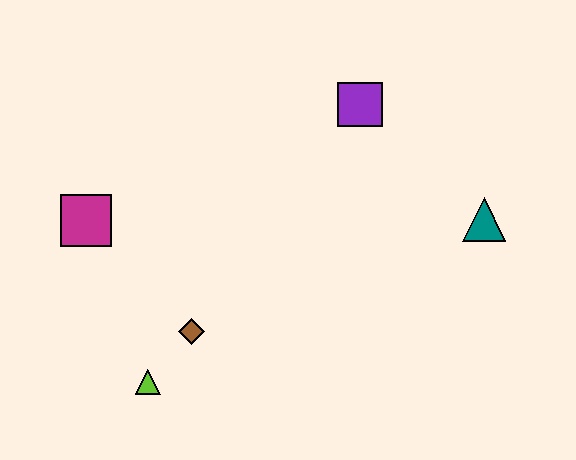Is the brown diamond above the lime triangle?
Yes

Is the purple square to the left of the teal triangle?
Yes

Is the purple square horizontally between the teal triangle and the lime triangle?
Yes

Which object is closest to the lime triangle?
The brown diamond is closest to the lime triangle.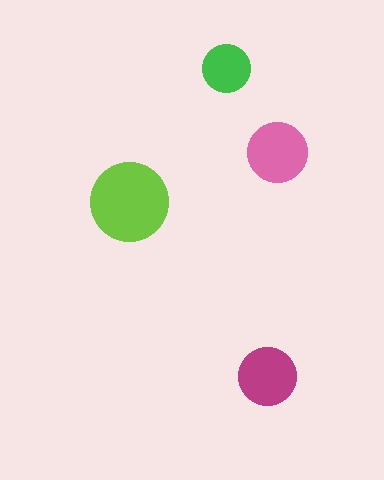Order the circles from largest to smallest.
the lime one, the pink one, the magenta one, the green one.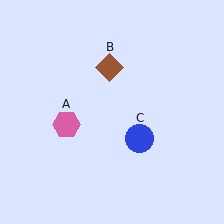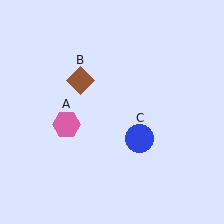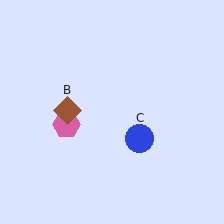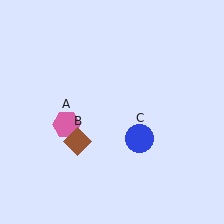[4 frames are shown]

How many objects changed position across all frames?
1 object changed position: brown diamond (object B).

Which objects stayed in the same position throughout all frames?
Pink hexagon (object A) and blue circle (object C) remained stationary.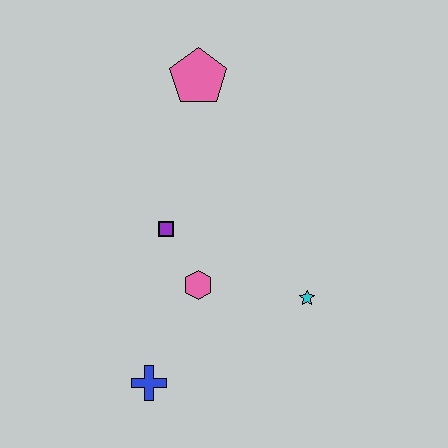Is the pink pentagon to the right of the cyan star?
No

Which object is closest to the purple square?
The pink hexagon is closest to the purple square.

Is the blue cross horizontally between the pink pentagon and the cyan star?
No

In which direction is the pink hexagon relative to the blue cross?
The pink hexagon is above the blue cross.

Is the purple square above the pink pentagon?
No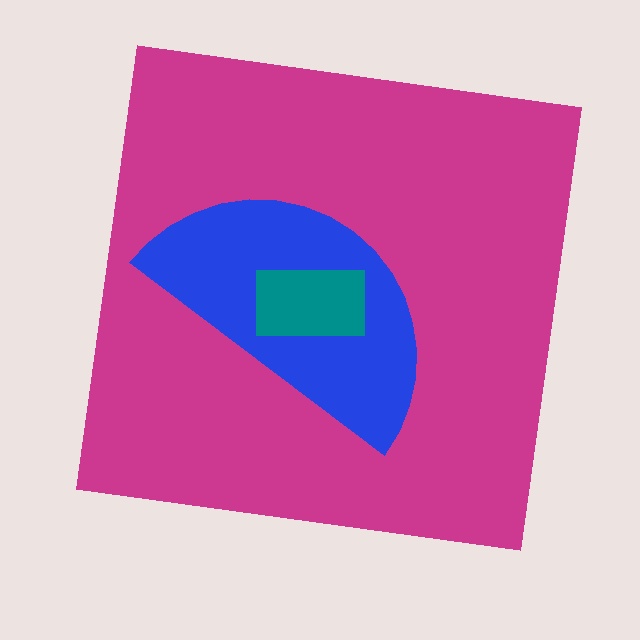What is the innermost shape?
The teal rectangle.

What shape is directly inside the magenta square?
The blue semicircle.